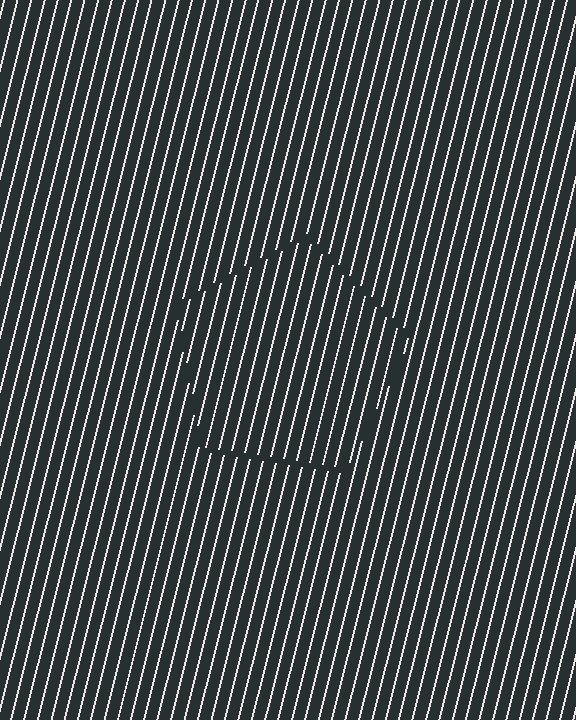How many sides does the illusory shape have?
5 sides — the line-ends trace a pentagon.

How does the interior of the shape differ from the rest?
The interior of the shape contains the same grating, shifted by half a period — the contour is defined by the phase discontinuity where line-ends from the inner and outer gratings abut.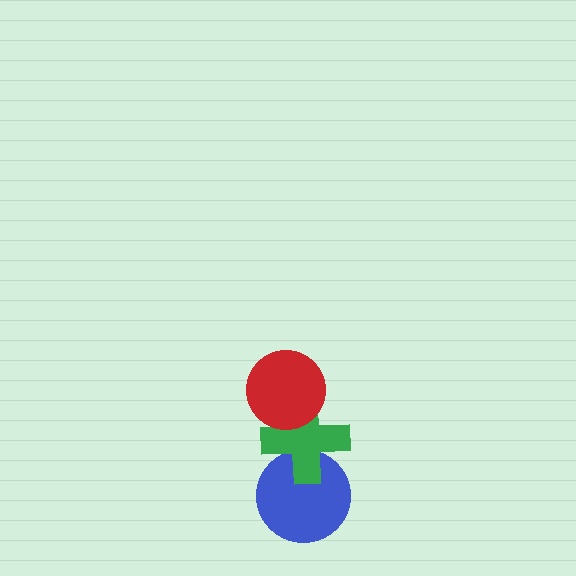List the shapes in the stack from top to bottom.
From top to bottom: the red circle, the green cross, the blue circle.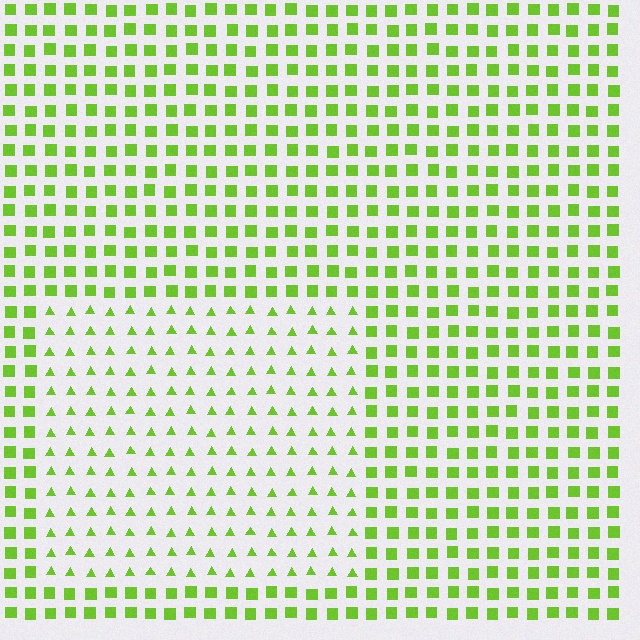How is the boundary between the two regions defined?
The boundary is defined by a change in element shape: triangles inside vs. squares outside. All elements share the same color and spacing.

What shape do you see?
I see a rectangle.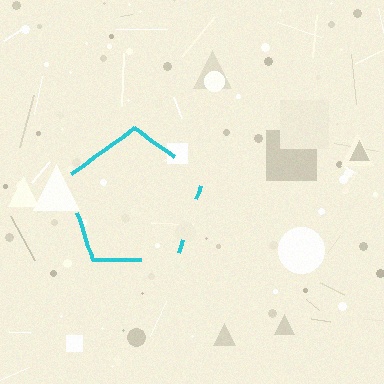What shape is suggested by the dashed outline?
The dashed outline suggests a pentagon.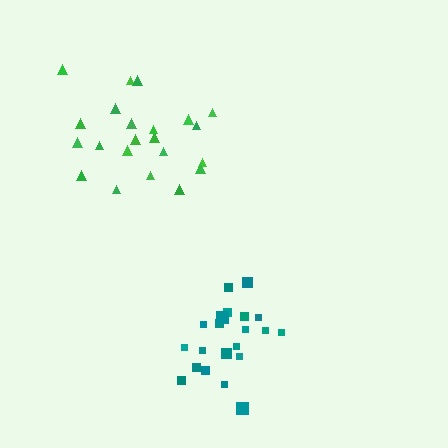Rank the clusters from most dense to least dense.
teal, green.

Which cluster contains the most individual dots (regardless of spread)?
Green (22).